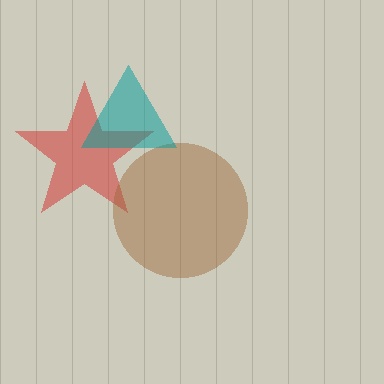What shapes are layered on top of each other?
The layered shapes are: a red star, a brown circle, a teal triangle.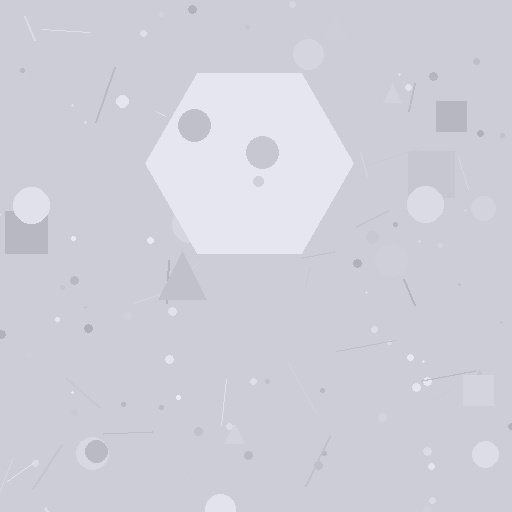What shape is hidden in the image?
A hexagon is hidden in the image.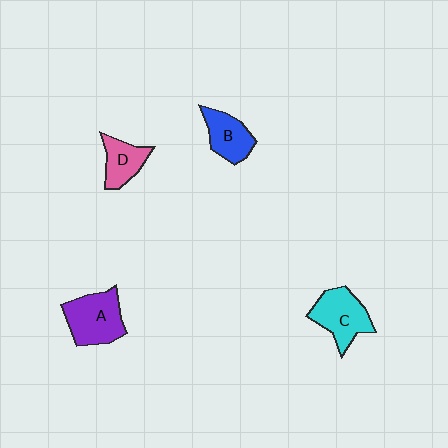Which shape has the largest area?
Shape A (purple).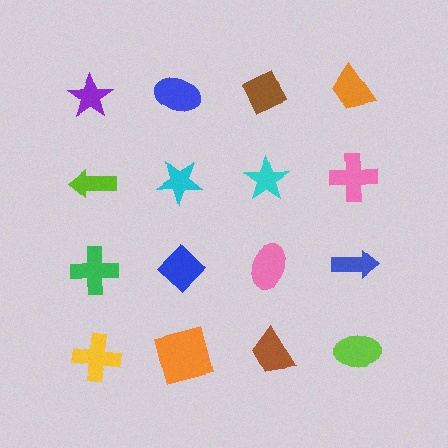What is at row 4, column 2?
An orange square.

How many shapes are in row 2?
4 shapes.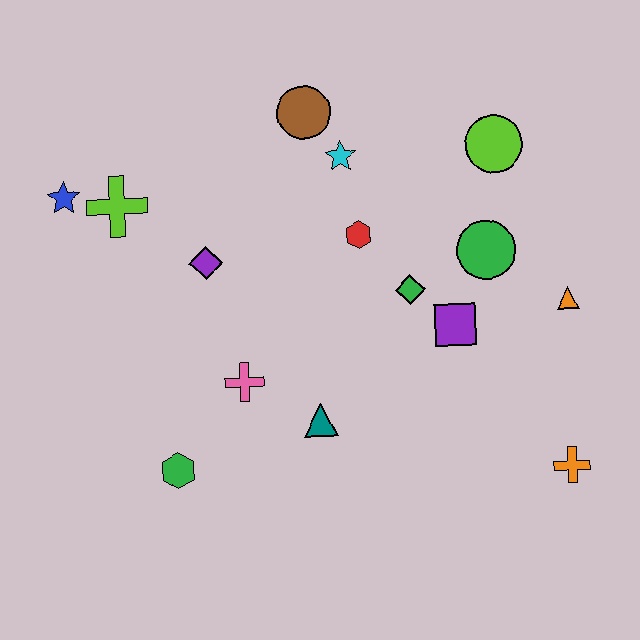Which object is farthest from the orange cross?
The blue star is farthest from the orange cross.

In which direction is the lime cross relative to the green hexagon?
The lime cross is above the green hexagon.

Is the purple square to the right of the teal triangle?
Yes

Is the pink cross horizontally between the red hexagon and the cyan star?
No